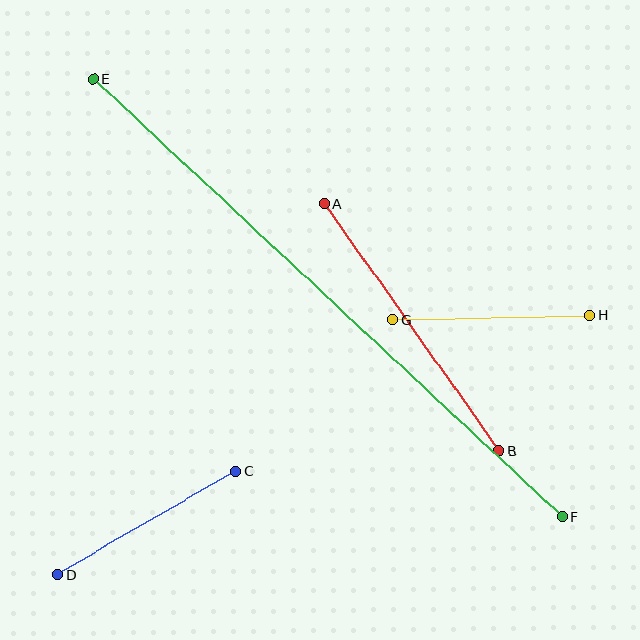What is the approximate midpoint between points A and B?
The midpoint is at approximately (412, 327) pixels.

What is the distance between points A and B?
The distance is approximately 302 pixels.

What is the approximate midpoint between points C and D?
The midpoint is at approximately (147, 523) pixels.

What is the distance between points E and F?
The distance is approximately 641 pixels.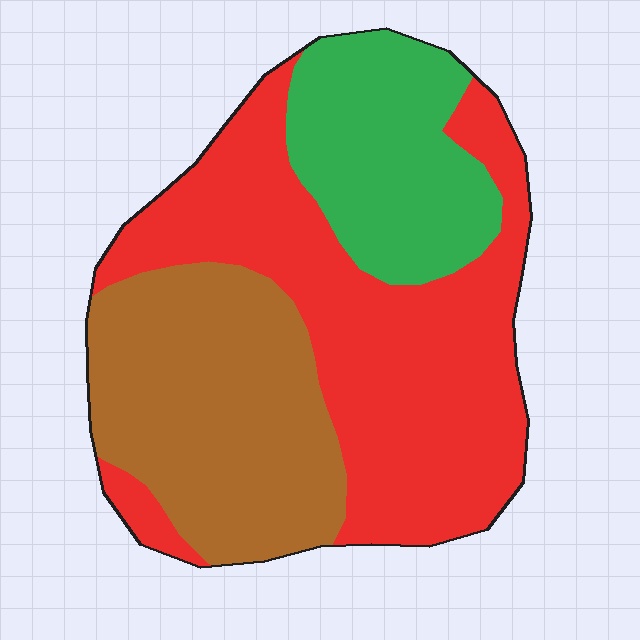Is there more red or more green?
Red.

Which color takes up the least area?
Green, at roughly 20%.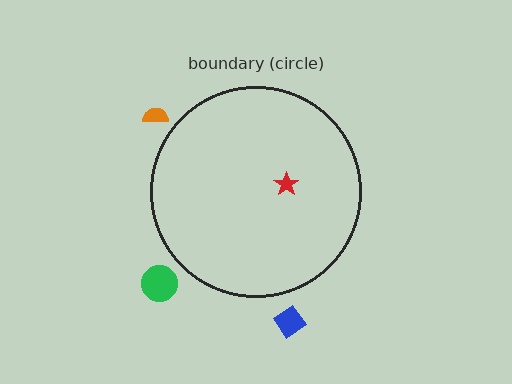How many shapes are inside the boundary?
1 inside, 3 outside.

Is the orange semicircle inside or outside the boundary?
Outside.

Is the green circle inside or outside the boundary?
Outside.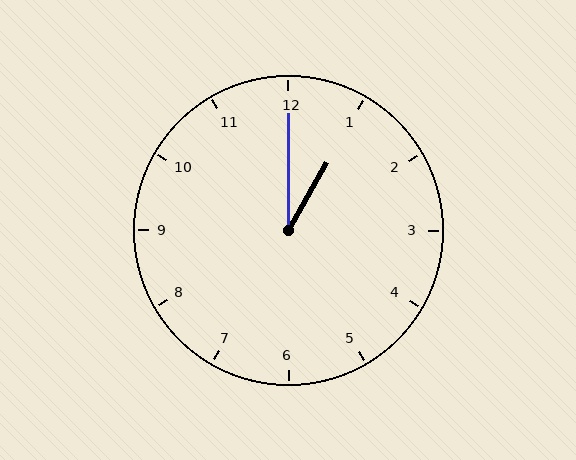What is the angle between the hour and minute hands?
Approximately 30 degrees.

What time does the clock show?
1:00.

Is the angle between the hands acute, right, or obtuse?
It is acute.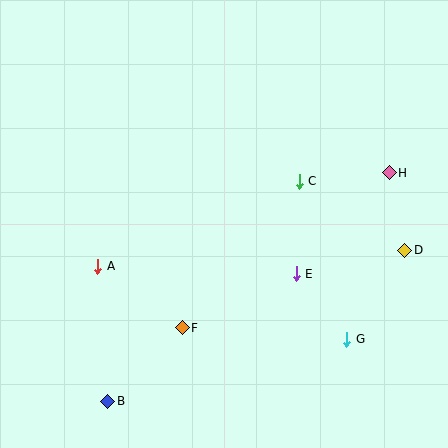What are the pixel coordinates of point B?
Point B is at (108, 401).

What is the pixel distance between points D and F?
The distance between D and F is 236 pixels.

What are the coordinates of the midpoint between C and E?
The midpoint between C and E is at (298, 227).